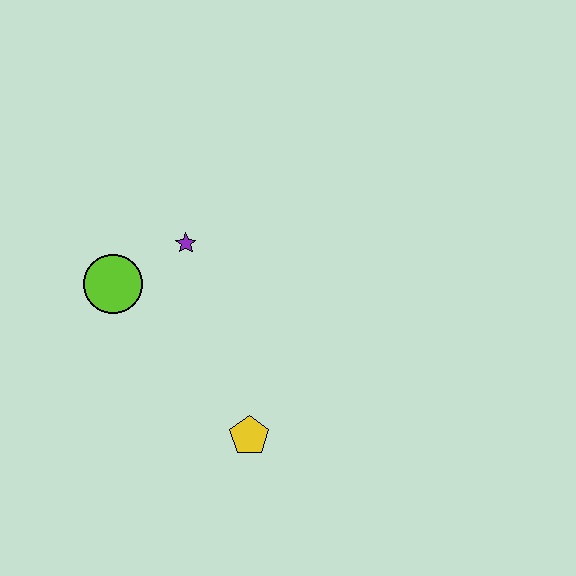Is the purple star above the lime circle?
Yes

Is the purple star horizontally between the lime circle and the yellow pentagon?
Yes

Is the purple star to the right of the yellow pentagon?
No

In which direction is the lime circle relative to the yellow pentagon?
The lime circle is above the yellow pentagon.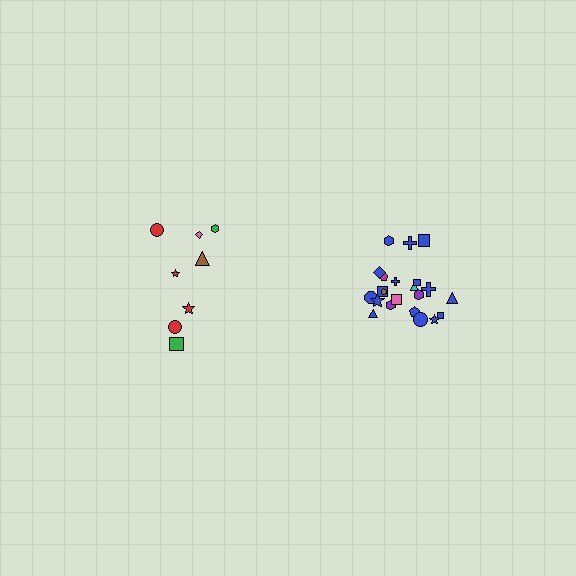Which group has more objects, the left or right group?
The right group.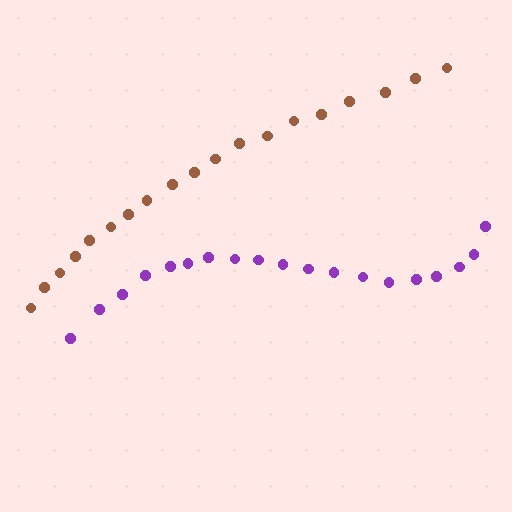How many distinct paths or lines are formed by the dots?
There are 2 distinct paths.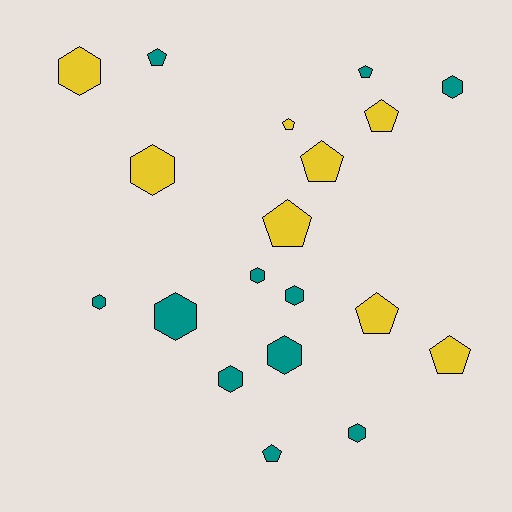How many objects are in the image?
There are 19 objects.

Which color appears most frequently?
Teal, with 11 objects.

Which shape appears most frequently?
Hexagon, with 10 objects.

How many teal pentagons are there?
There are 3 teal pentagons.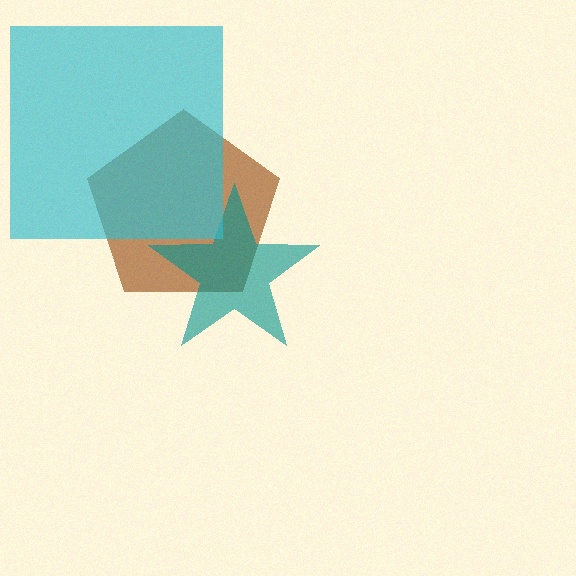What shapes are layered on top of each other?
The layered shapes are: a brown pentagon, a teal star, a cyan square.